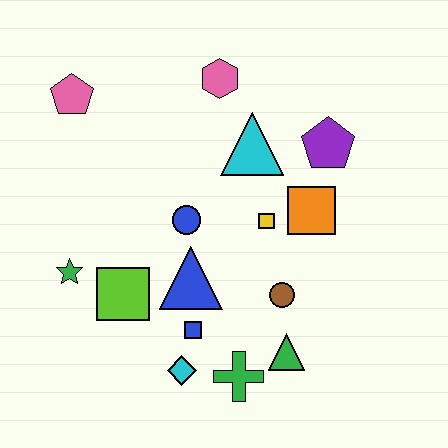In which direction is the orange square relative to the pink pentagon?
The orange square is to the right of the pink pentagon.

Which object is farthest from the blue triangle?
The pink pentagon is farthest from the blue triangle.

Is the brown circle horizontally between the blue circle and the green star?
No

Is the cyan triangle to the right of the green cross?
Yes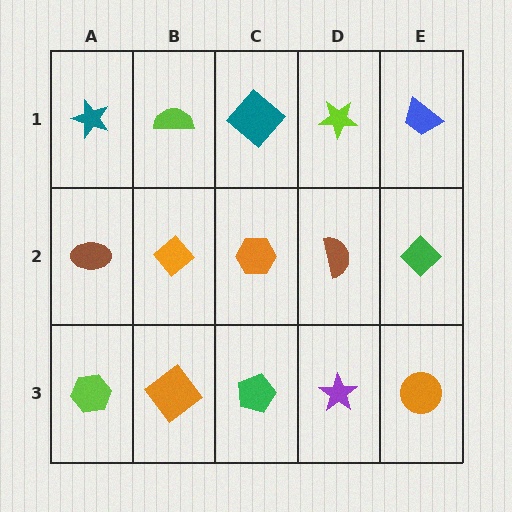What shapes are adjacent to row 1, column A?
A brown ellipse (row 2, column A), a lime semicircle (row 1, column B).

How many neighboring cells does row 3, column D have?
3.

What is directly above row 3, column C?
An orange hexagon.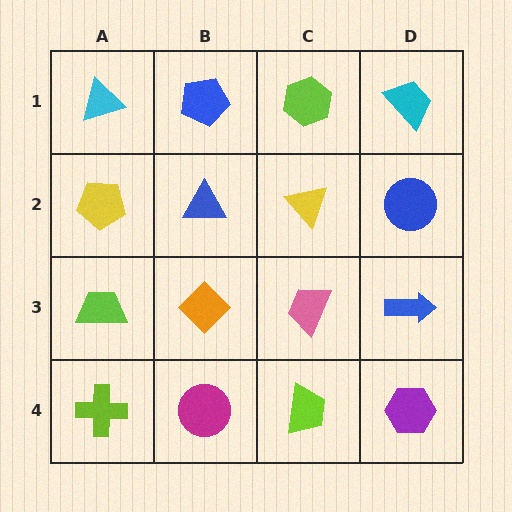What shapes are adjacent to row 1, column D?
A blue circle (row 2, column D), a lime hexagon (row 1, column C).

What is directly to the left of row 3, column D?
A pink trapezoid.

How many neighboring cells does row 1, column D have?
2.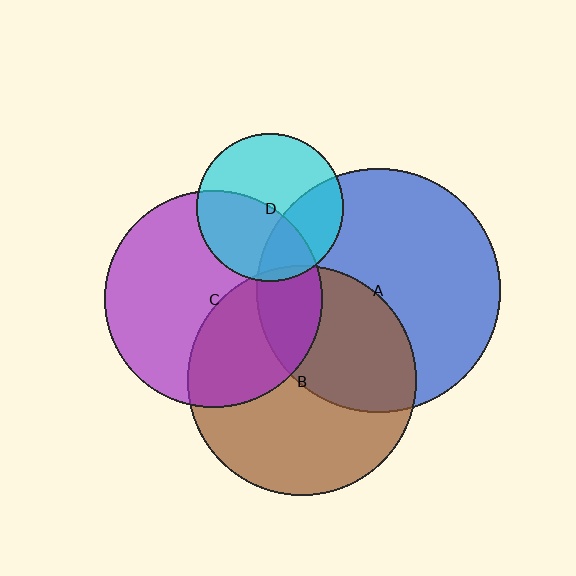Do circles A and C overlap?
Yes.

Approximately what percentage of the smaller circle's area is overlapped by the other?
Approximately 20%.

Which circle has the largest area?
Circle A (blue).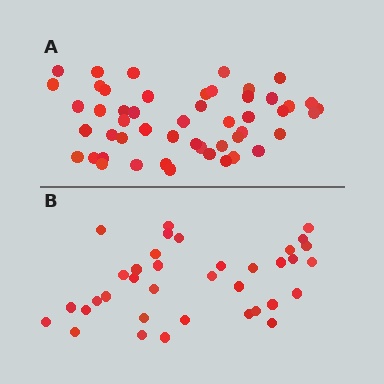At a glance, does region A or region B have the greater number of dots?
Region A (the top region) has more dots.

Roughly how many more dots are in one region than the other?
Region A has approximately 15 more dots than region B.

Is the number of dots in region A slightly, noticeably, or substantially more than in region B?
Region A has noticeably more, but not dramatically so. The ratio is roughly 1.4 to 1.